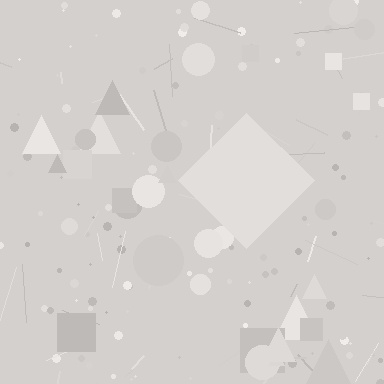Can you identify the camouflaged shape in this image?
The camouflaged shape is a diamond.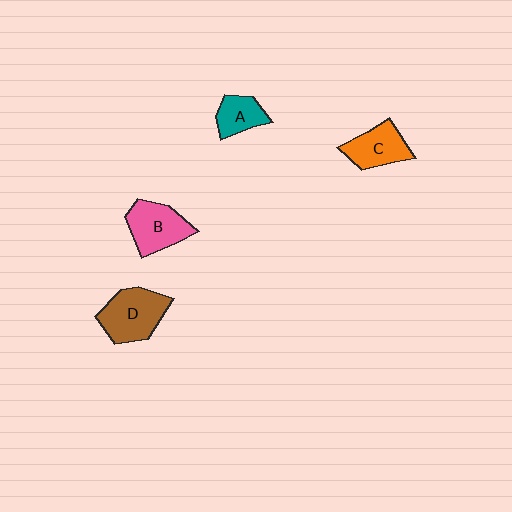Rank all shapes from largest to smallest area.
From largest to smallest: D (brown), B (pink), C (orange), A (teal).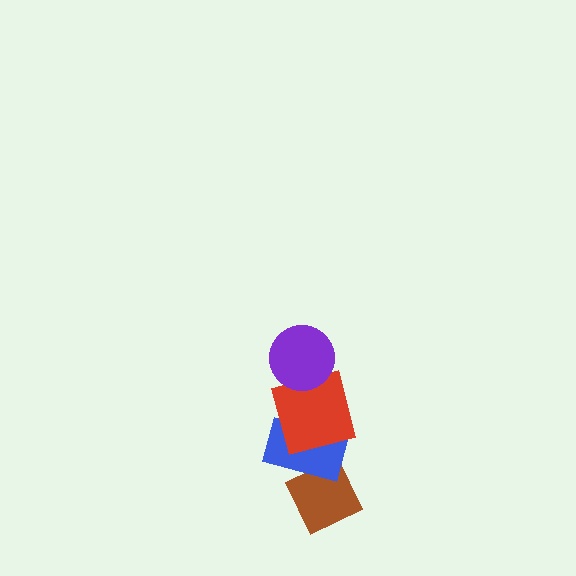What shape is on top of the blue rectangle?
The red square is on top of the blue rectangle.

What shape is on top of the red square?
The purple circle is on top of the red square.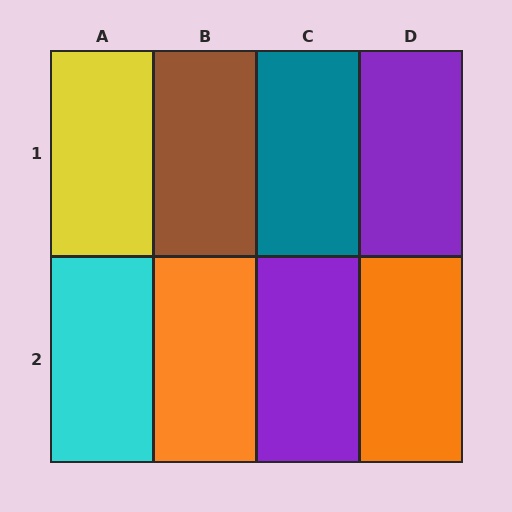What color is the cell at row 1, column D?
Purple.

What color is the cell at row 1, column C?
Teal.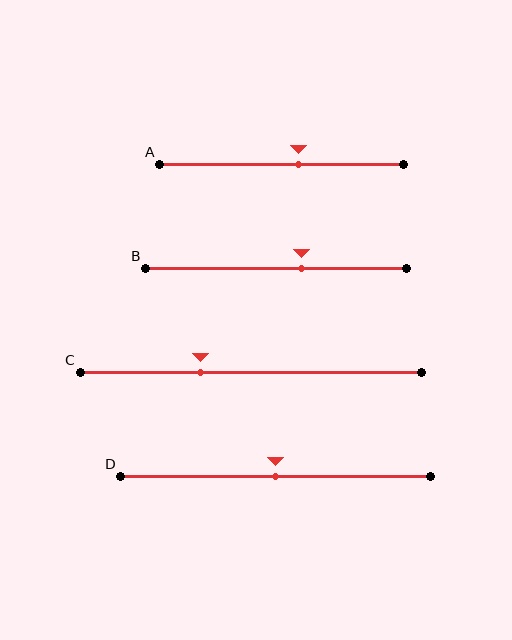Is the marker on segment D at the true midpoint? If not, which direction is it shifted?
Yes, the marker on segment D is at the true midpoint.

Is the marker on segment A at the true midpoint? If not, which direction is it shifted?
No, the marker on segment A is shifted to the right by about 7% of the segment length.